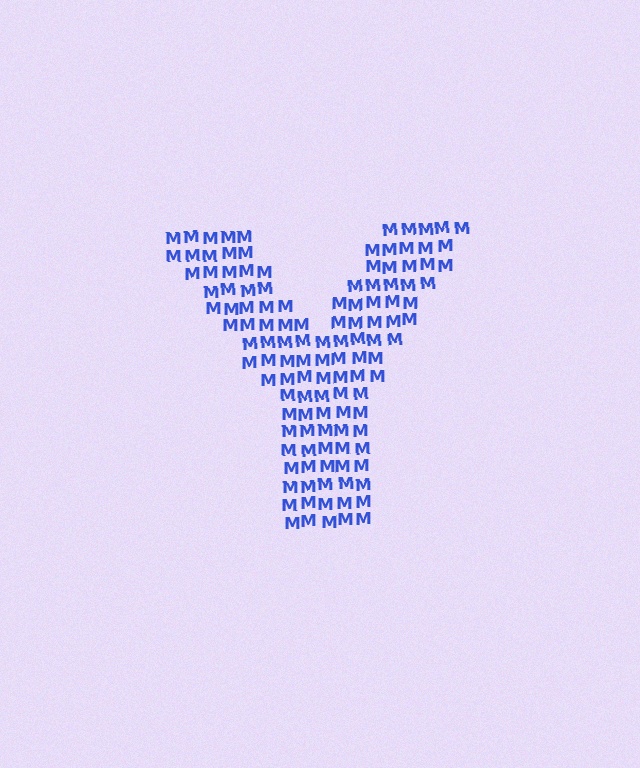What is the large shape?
The large shape is the letter Y.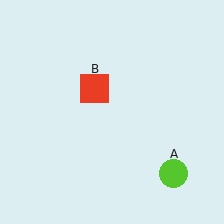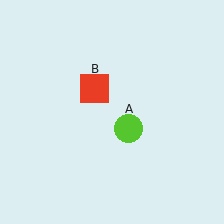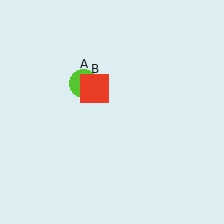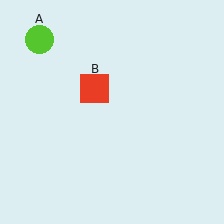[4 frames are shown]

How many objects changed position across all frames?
1 object changed position: lime circle (object A).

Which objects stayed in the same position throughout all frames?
Red square (object B) remained stationary.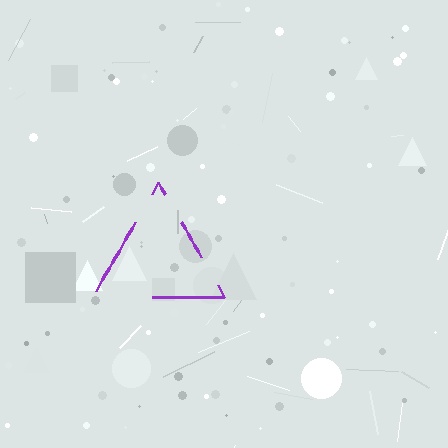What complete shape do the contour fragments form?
The contour fragments form a triangle.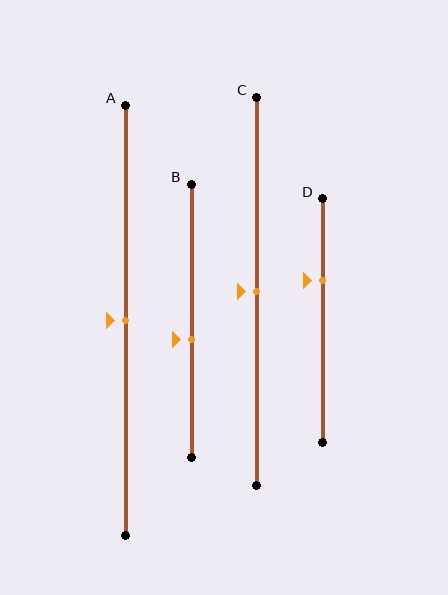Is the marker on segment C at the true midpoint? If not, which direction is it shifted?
Yes, the marker on segment C is at the true midpoint.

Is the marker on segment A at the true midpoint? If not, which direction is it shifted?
Yes, the marker on segment A is at the true midpoint.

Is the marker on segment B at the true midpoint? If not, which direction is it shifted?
No, the marker on segment B is shifted downward by about 7% of the segment length.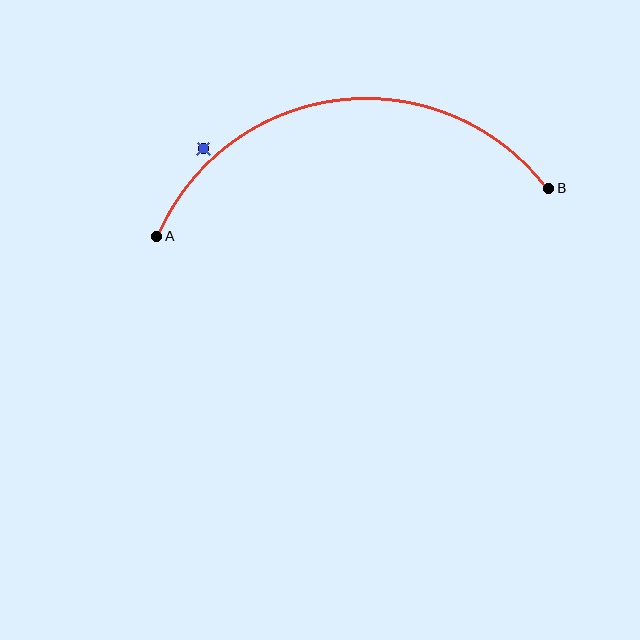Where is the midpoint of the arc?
The arc midpoint is the point on the curve farthest from the straight line joining A and B. It sits above that line.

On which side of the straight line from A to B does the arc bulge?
The arc bulges above the straight line connecting A and B.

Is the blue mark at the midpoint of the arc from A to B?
No — the blue mark does not lie on the arc at all. It sits slightly outside the curve.